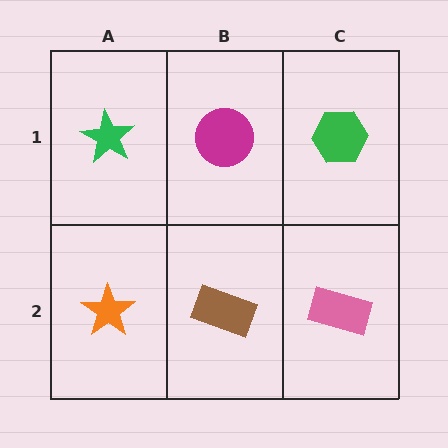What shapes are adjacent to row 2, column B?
A magenta circle (row 1, column B), an orange star (row 2, column A), a pink rectangle (row 2, column C).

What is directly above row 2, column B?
A magenta circle.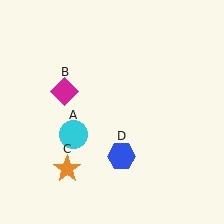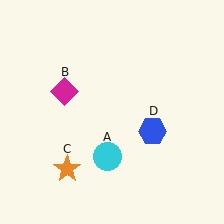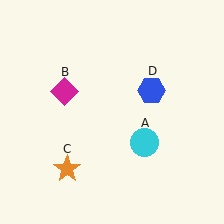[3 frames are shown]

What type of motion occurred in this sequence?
The cyan circle (object A), blue hexagon (object D) rotated counterclockwise around the center of the scene.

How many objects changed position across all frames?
2 objects changed position: cyan circle (object A), blue hexagon (object D).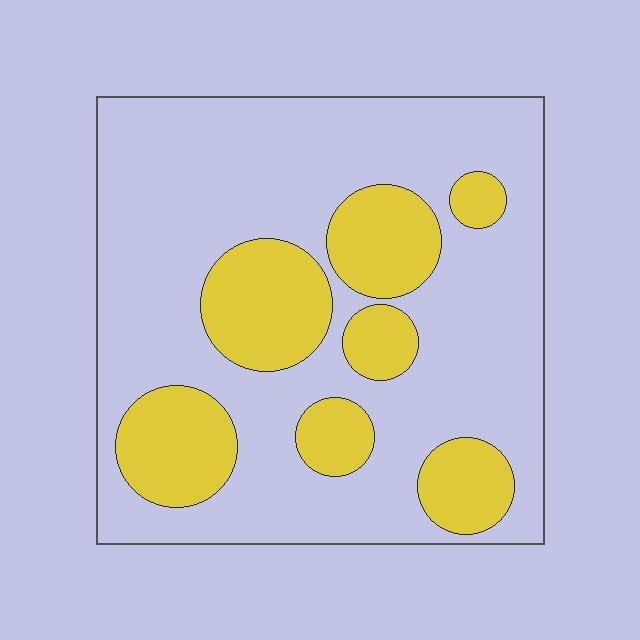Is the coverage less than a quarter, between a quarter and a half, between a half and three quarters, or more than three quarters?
Between a quarter and a half.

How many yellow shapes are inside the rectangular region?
7.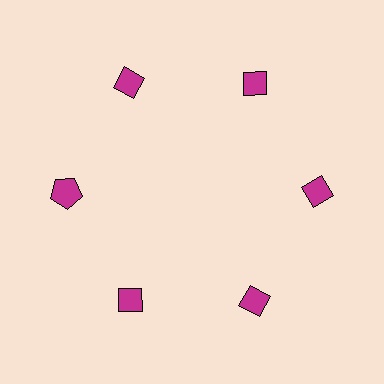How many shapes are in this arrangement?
There are 6 shapes arranged in a ring pattern.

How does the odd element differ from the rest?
It has a different shape: pentagon instead of diamond.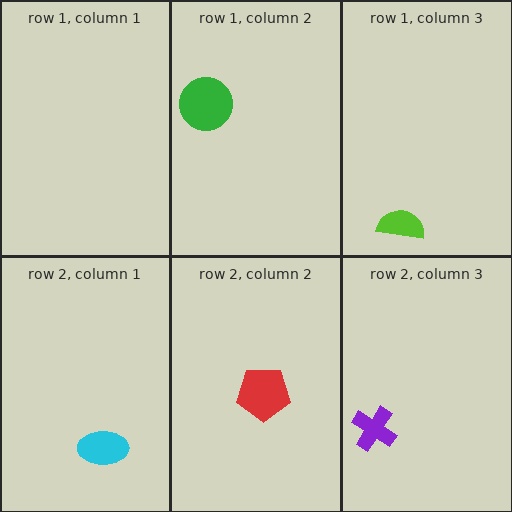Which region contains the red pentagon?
The row 2, column 2 region.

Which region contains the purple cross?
The row 2, column 3 region.